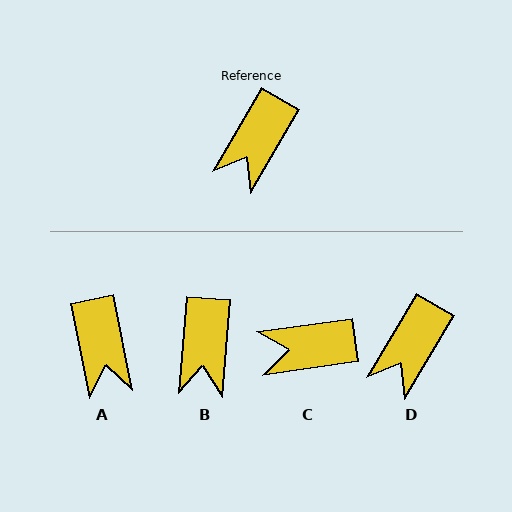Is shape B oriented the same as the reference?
No, it is off by about 25 degrees.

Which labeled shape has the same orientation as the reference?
D.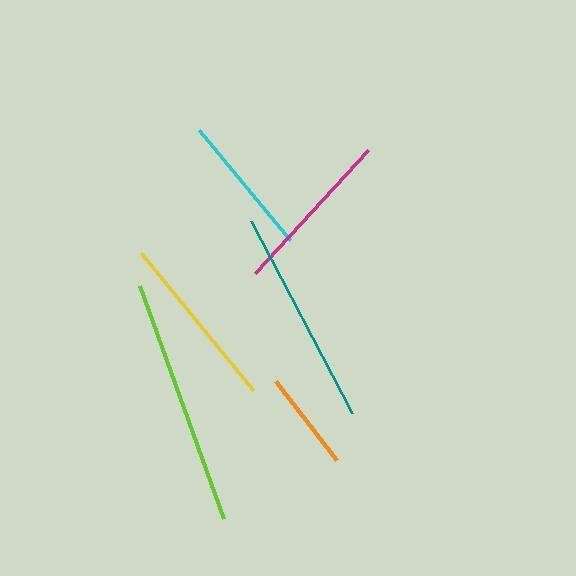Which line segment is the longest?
The lime line is the longest at approximately 247 pixels.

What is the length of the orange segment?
The orange segment is approximately 99 pixels long.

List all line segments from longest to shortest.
From longest to shortest: lime, teal, yellow, magenta, cyan, orange.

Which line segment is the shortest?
The orange line is the shortest at approximately 99 pixels.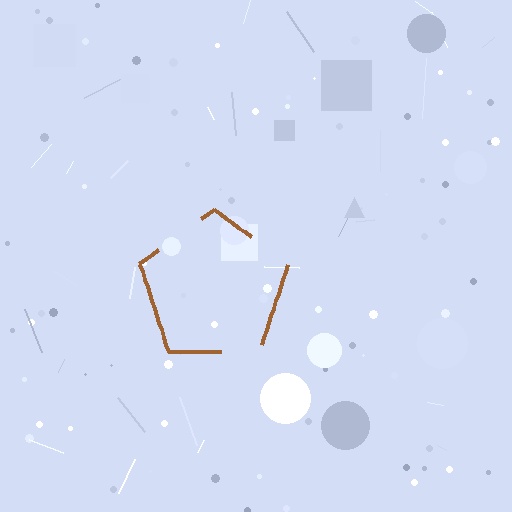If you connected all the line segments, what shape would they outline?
They would outline a pentagon.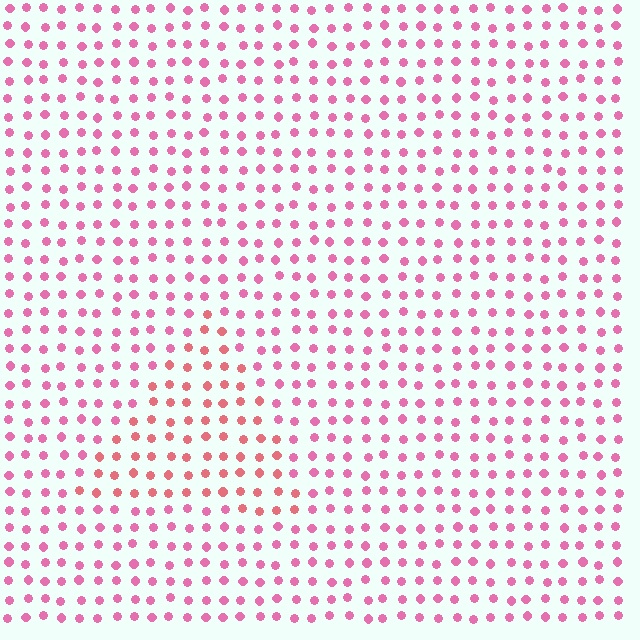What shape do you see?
I see a triangle.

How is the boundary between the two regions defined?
The boundary is defined purely by a slight shift in hue (about 26 degrees). Spacing, size, and orientation are identical on both sides.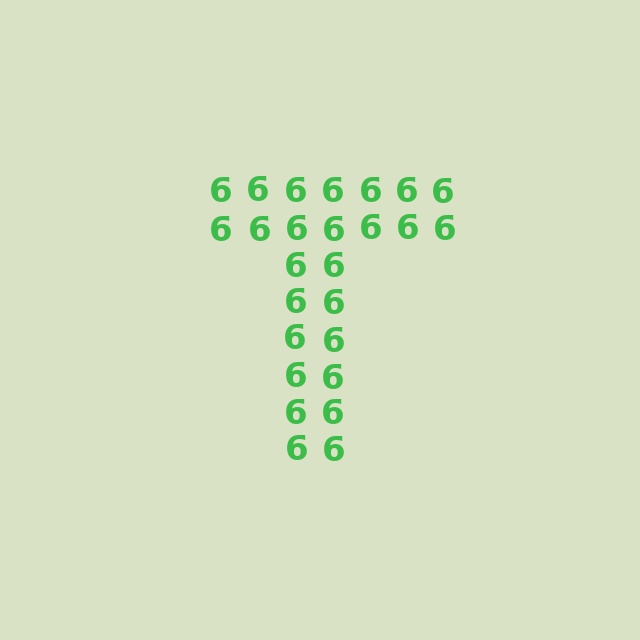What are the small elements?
The small elements are digit 6's.